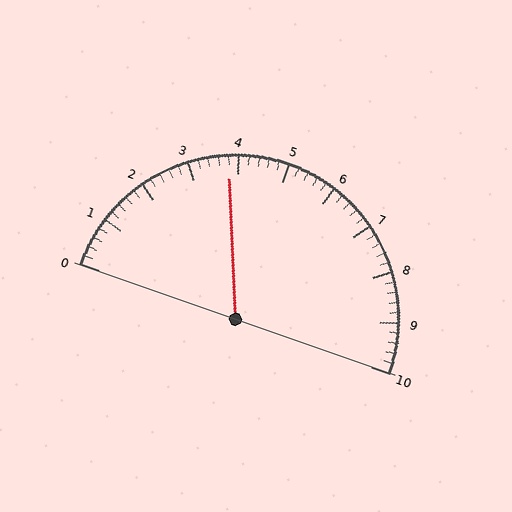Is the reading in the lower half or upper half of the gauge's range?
The reading is in the lower half of the range (0 to 10).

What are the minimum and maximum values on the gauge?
The gauge ranges from 0 to 10.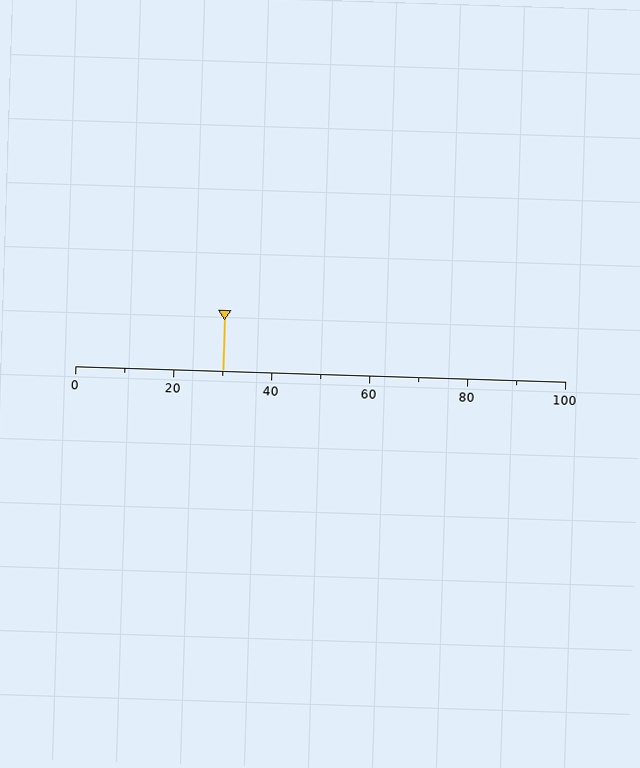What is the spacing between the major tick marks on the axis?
The major ticks are spaced 20 apart.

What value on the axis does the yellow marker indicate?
The marker indicates approximately 30.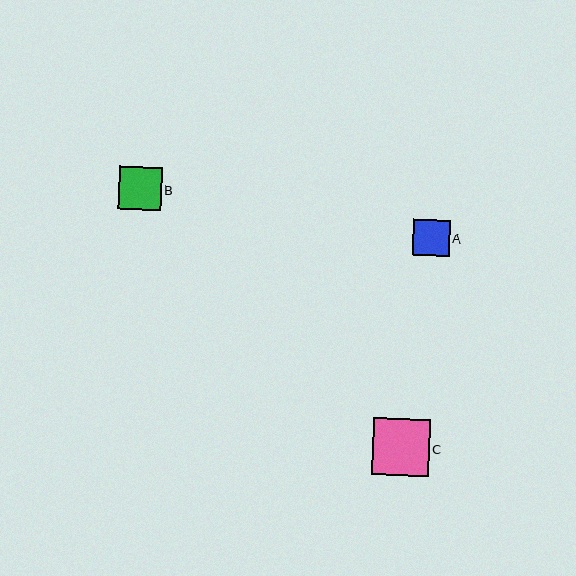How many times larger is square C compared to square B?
Square C is approximately 1.3 times the size of square B.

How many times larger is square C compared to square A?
Square C is approximately 1.6 times the size of square A.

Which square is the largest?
Square C is the largest with a size of approximately 57 pixels.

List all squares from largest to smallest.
From largest to smallest: C, B, A.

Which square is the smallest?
Square A is the smallest with a size of approximately 37 pixels.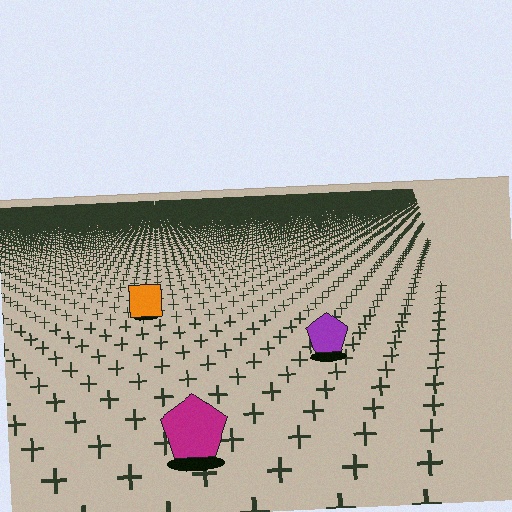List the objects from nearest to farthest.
From nearest to farthest: the magenta pentagon, the purple pentagon, the orange square.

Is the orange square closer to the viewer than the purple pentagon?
No. The purple pentagon is closer — you can tell from the texture gradient: the ground texture is coarser near it.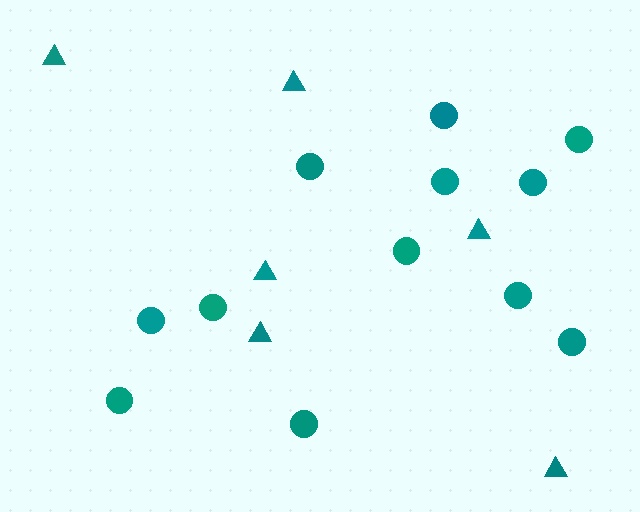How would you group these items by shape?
There are 2 groups: one group of circles (12) and one group of triangles (6).